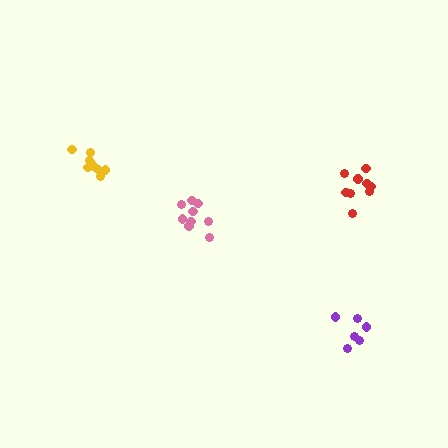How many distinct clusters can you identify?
There are 4 distinct clusters.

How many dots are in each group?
Group 1: 6 dots, Group 2: 9 dots, Group 3: 9 dots, Group 4: 9 dots (33 total).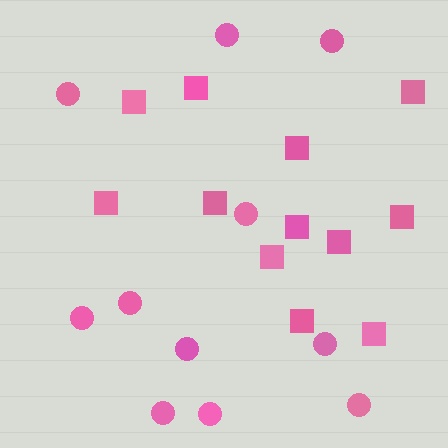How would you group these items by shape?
There are 2 groups: one group of squares (12) and one group of circles (11).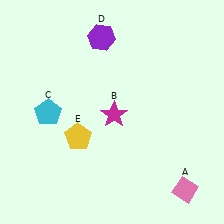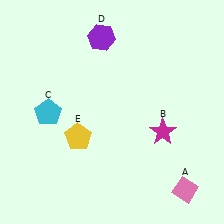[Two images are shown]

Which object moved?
The magenta star (B) moved right.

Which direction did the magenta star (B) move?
The magenta star (B) moved right.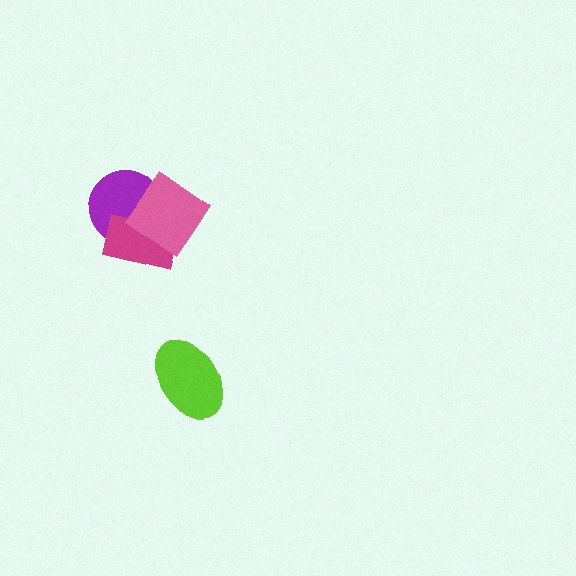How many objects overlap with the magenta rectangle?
2 objects overlap with the magenta rectangle.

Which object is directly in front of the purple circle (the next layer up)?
The magenta rectangle is directly in front of the purple circle.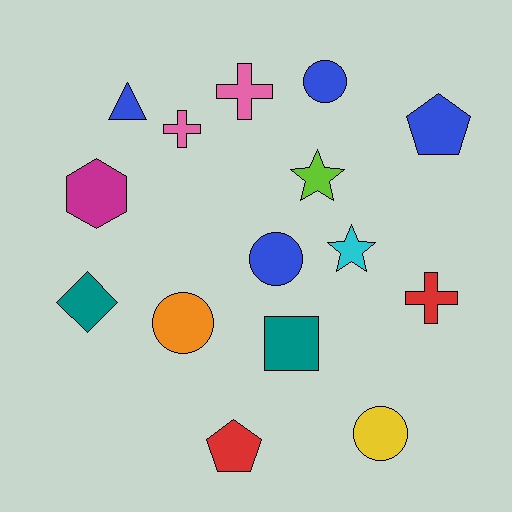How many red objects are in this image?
There are 2 red objects.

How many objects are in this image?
There are 15 objects.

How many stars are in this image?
There are 2 stars.